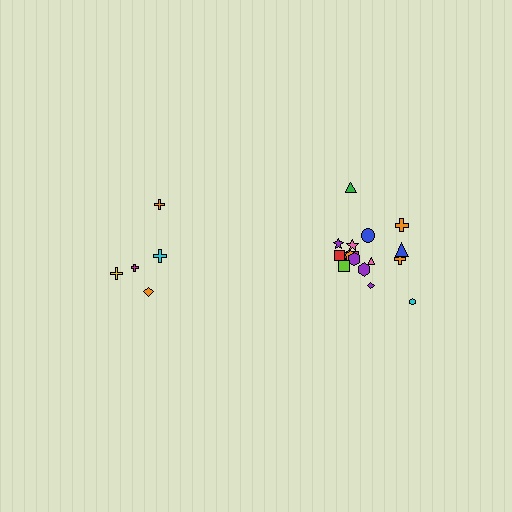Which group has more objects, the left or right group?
The right group.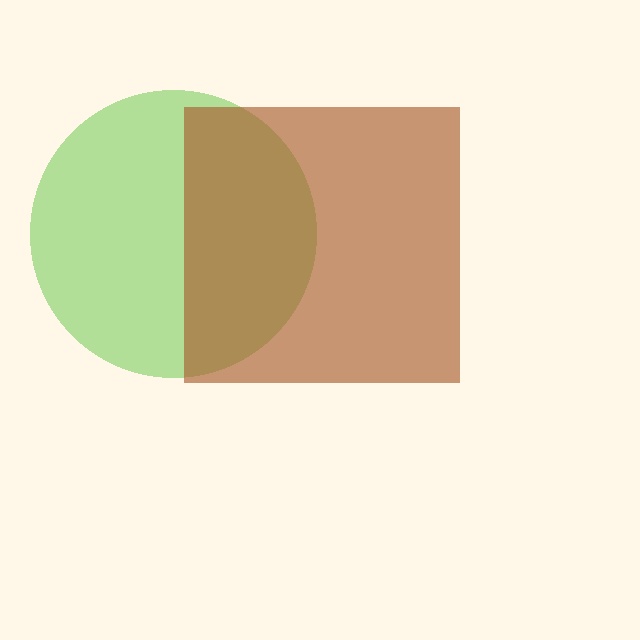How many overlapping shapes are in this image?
There are 2 overlapping shapes in the image.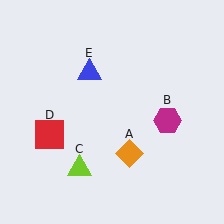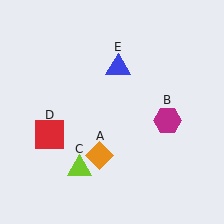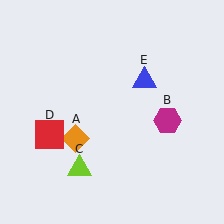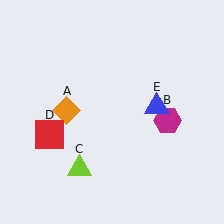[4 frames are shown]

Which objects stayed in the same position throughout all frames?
Magenta hexagon (object B) and lime triangle (object C) and red square (object D) remained stationary.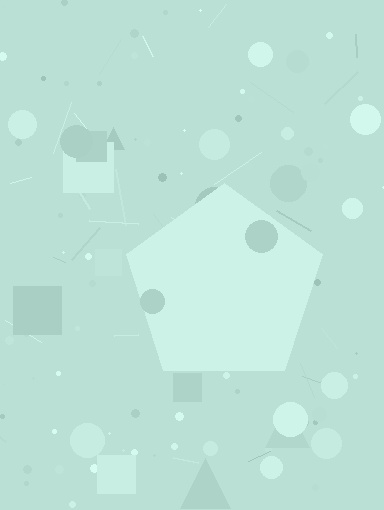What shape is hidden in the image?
A pentagon is hidden in the image.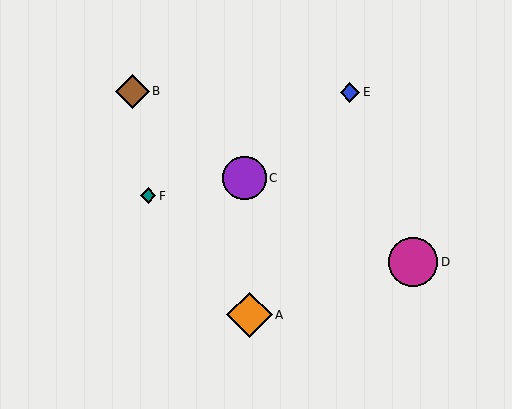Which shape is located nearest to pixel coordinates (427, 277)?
The magenta circle (labeled D) at (413, 262) is nearest to that location.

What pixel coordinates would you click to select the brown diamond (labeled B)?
Click at (133, 91) to select the brown diamond B.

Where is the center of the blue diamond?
The center of the blue diamond is at (350, 92).